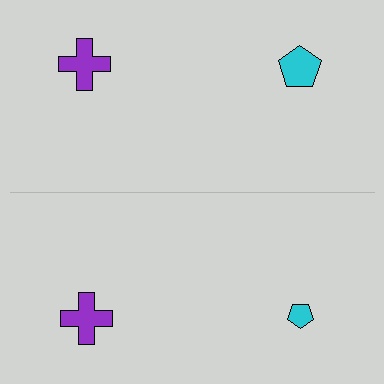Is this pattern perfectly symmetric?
No, the pattern is not perfectly symmetric. The cyan pentagon on the bottom side has a different size than its mirror counterpart.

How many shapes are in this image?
There are 4 shapes in this image.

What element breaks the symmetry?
The cyan pentagon on the bottom side has a different size than its mirror counterpart.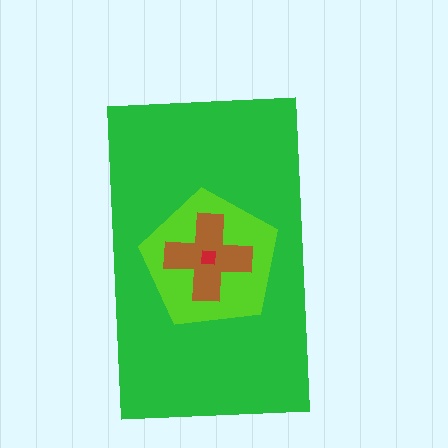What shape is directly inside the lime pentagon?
The brown cross.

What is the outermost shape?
The green rectangle.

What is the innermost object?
The red square.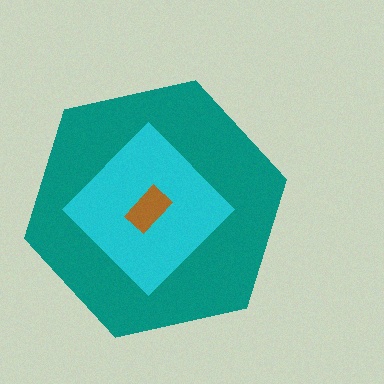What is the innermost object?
The brown rectangle.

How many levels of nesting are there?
3.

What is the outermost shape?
The teal hexagon.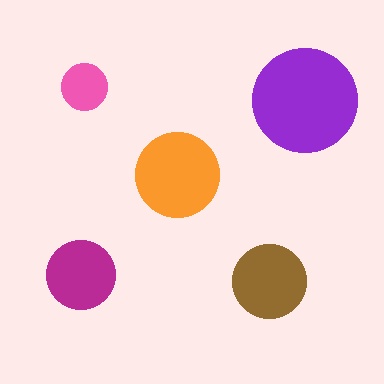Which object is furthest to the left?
The magenta circle is leftmost.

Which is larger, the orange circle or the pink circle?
The orange one.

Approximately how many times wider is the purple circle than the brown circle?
About 1.5 times wider.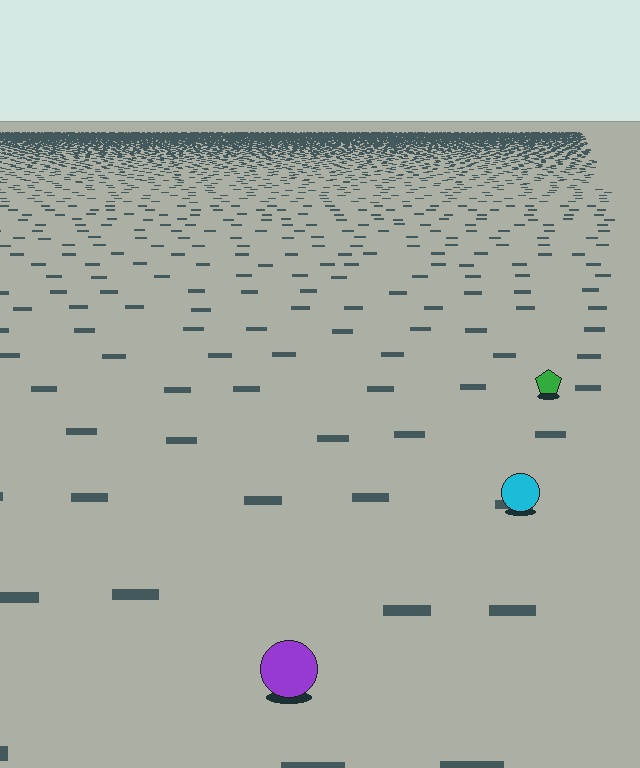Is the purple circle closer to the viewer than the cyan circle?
Yes. The purple circle is closer — you can tell from the texture gradient: the ground texture is coarser near it.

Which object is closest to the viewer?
The purple circle is closest. The texture marks near it are larger and more spread out.